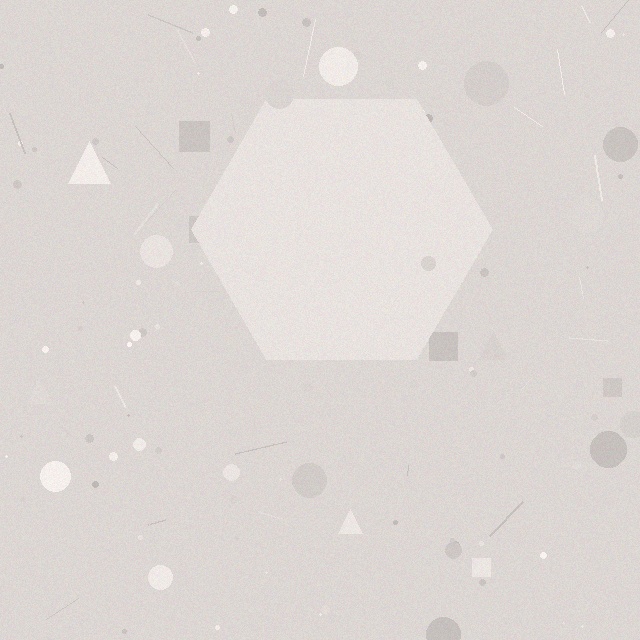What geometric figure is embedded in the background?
A hexagon is embedded in the background.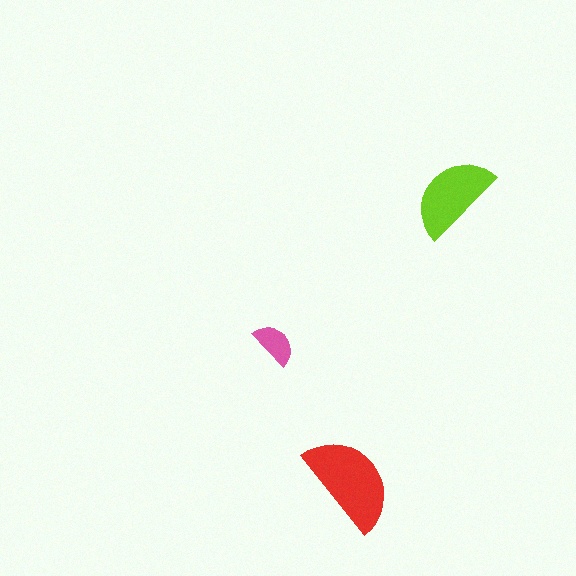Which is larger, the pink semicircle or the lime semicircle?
The lime one.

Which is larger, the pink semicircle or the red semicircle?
The red one.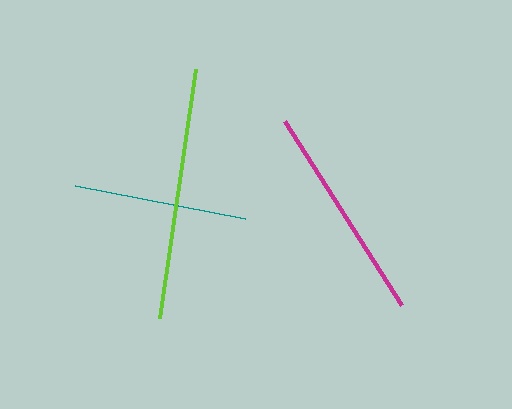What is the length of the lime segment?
The lime segment is approximately 251 pixels long.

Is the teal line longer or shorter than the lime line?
The lime line is longer than the teal line.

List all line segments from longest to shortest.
From longest to shortest: lime, magenta, teal.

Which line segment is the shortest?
The teal line is the shortest at approximately 173 pixels.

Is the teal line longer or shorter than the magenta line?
The magenta line is longer than the teal line.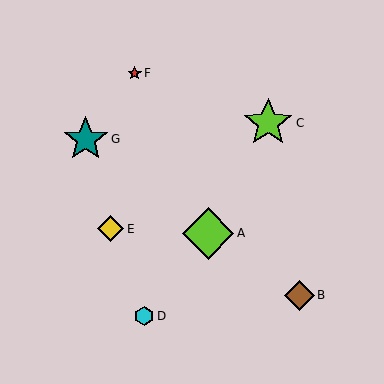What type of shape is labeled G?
Shape G is a teal star.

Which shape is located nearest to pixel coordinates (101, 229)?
The yellow diamond (labeled E) at (110, 229) is nearest to that location.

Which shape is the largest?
The lime diamond (labeled A) is the largest.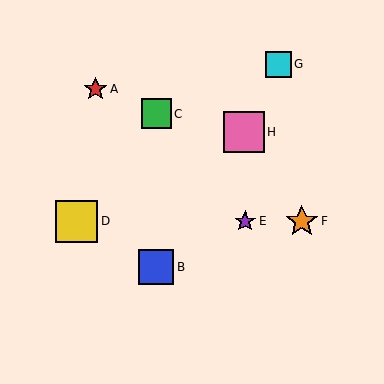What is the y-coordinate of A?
Object A is at y≈89.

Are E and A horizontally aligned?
No, E is at y≈221 and A is at y≈89.